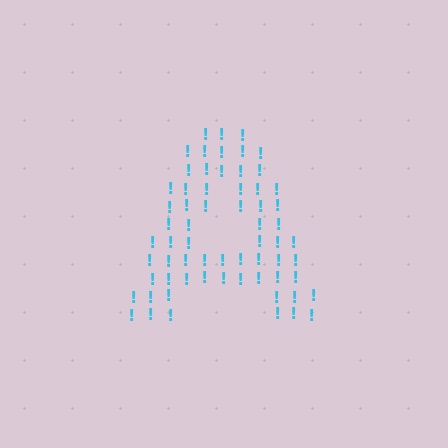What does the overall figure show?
The overall figure shows the letter A.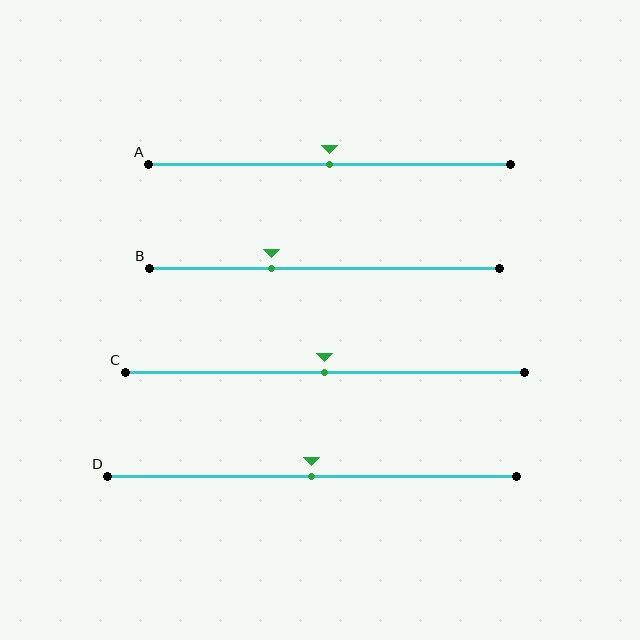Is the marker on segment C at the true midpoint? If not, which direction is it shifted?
Yes, the marker on segment C is at the true midpoint.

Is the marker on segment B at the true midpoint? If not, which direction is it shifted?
No, the marker on segment B is shifted to the left by about 15% of the segment length.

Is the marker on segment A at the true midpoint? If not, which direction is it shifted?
Yes, the marker on segment A is at the true midpoint.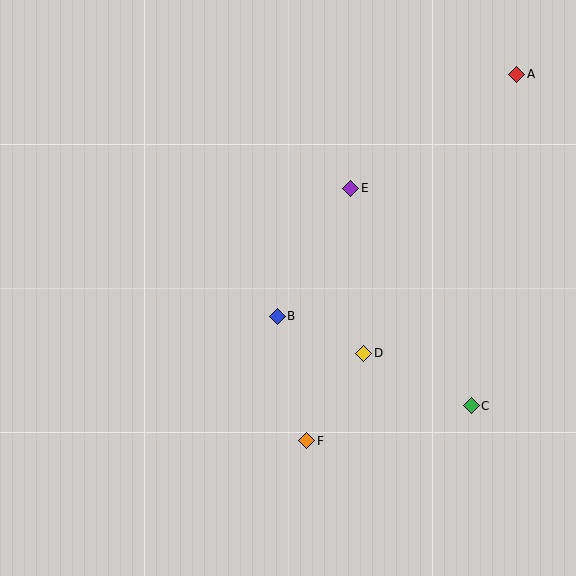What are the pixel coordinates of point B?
Point B is at (277, 316).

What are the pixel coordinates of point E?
Point E is at (351, 188).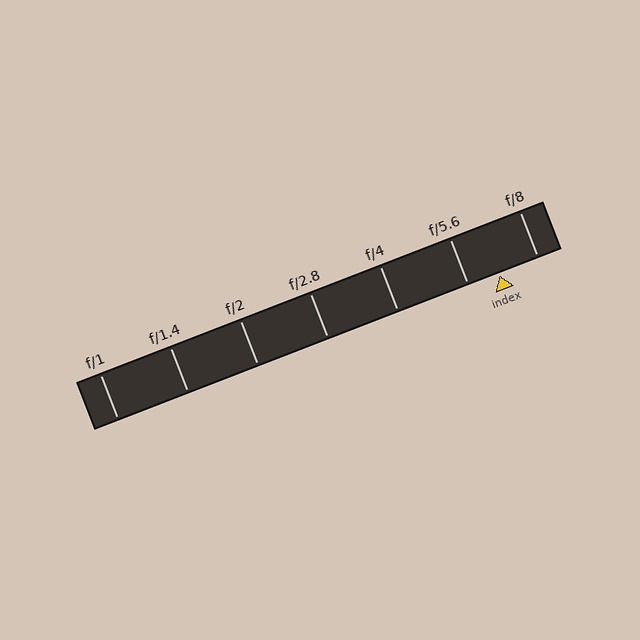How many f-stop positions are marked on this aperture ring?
There are 7 f-stop positions marked.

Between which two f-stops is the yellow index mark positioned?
The index mark is between f/5.6 and f/8.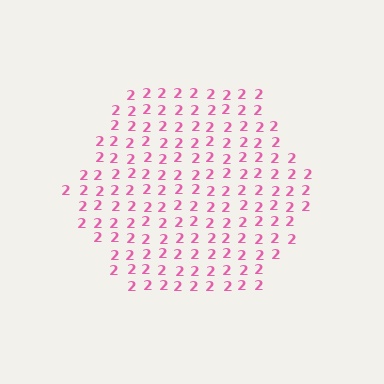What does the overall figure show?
The overall figure shows a hexagon.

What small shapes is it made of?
It is made of small digit 2's.